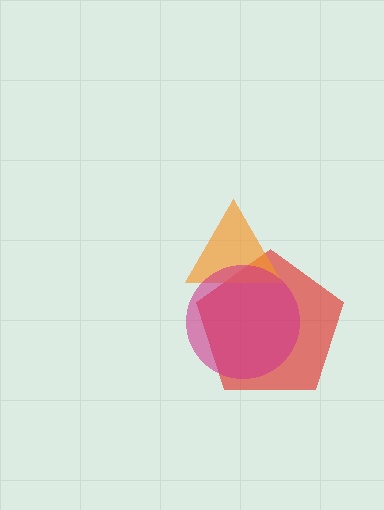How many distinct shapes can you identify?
There are 3 distinct shapes: a red pentagon, an orange triangle, a magenta circle.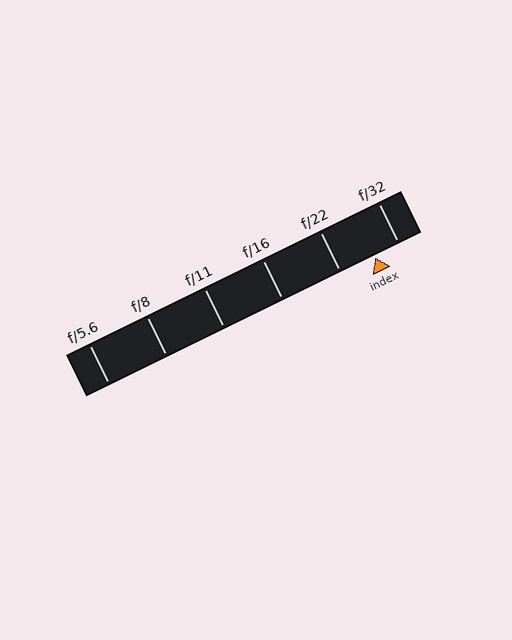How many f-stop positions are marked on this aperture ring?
There are 6 f-stop positions marked.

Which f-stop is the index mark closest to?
The index mark is closest to f/32.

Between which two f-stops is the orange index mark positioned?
The index mark is between f/22 and f/32.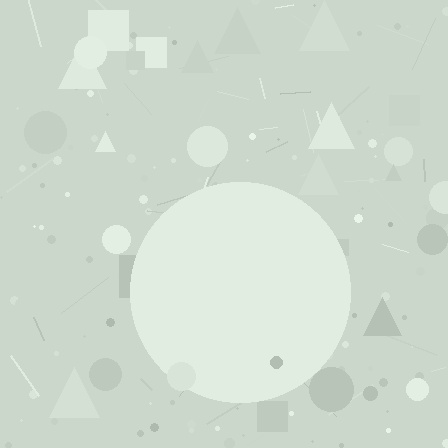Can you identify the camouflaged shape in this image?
The camouflaged shape is a circle.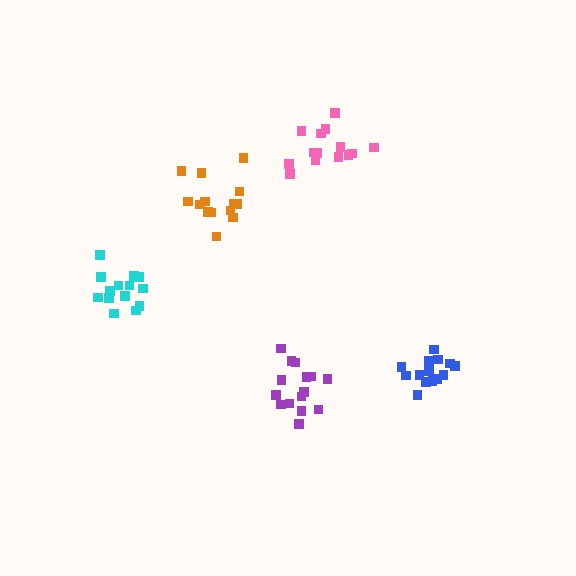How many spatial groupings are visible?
There are 5 spatial groupings.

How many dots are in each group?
Group 1: 16 dots, Group 2: 14 dots, Group 3: 14 dots, Group 4: 14 dots, Group 5: 14 dots (72 total).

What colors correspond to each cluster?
The clusters are colored: purple, pink, cyan, orange, blue.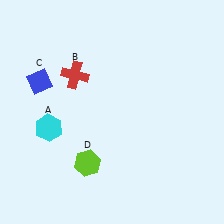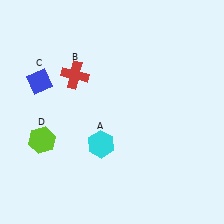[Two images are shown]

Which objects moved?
The objects that moved are: the cyan hexagon (A), the lime hexagon (D).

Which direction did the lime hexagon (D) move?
The lime hexagon (D) moved left.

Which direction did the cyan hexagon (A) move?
The cyan hexagon (A) moved right.